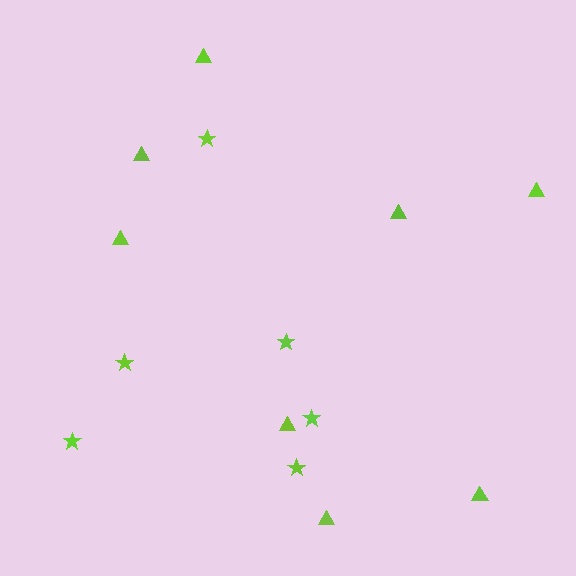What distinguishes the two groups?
There are 2 groups: one group of triangles (8) and one group of stars (6).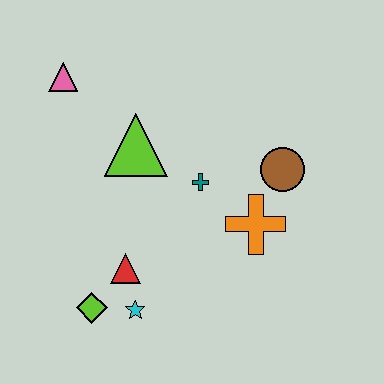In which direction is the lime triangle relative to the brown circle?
The lime triangle is to the left of the brown circle.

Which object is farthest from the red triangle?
The pink triangle is farthest from the red triangle.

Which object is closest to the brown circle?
The orange cross is closest to the brown circle.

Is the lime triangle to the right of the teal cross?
No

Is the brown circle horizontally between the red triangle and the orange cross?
No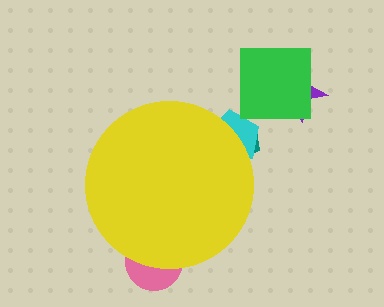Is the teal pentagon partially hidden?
Yes, the teal pentagon is partially hidden behind the yellow circle.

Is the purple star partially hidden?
No, the purple star is fully visible.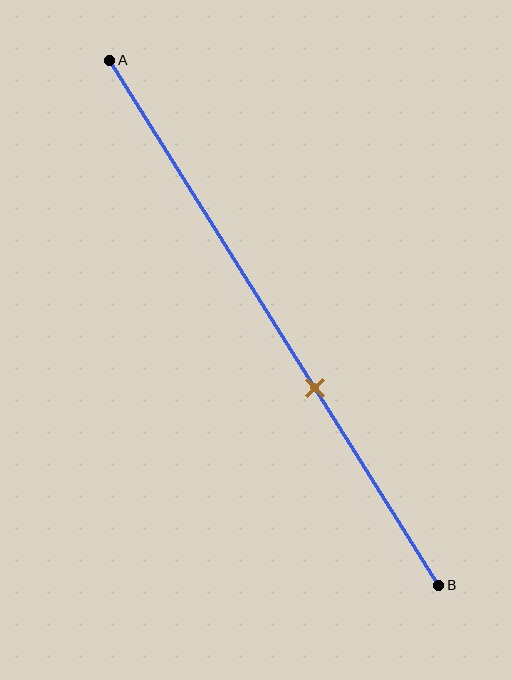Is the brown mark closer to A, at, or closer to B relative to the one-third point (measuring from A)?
The brown mark is closer to point B than the one-third point of segment AB.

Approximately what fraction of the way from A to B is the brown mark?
The brown mark is approximately 60% of the way from A to B.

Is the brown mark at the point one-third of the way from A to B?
No, the mark is at about 60% from A, not at the 33% one-third point.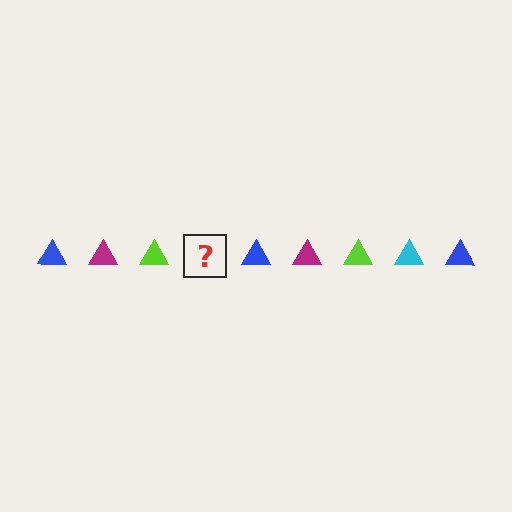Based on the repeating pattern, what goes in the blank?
The blank should be a cyan triangle.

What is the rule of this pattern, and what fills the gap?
The rule is that the pattern cycles through blue, magenta, lime, cyan triangles. The gap should be filled with a cyan triangle.